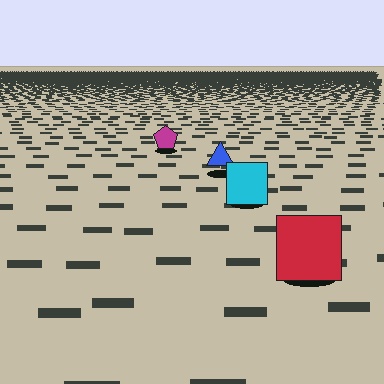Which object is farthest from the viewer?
The magenta pentagon is farthest from the viewer. It appears smaller and the ground texture around it is denser.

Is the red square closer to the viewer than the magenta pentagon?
Yes. The red square is closer — you can tell from the texture gradient: the ground texture is coarser near it.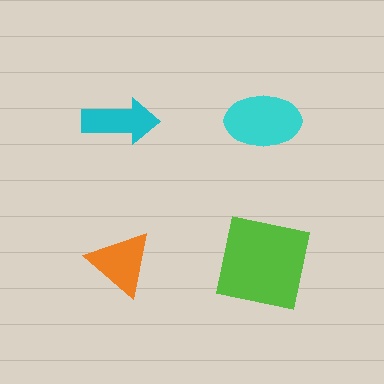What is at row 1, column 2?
A cyan ellipse.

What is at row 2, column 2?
A lime square.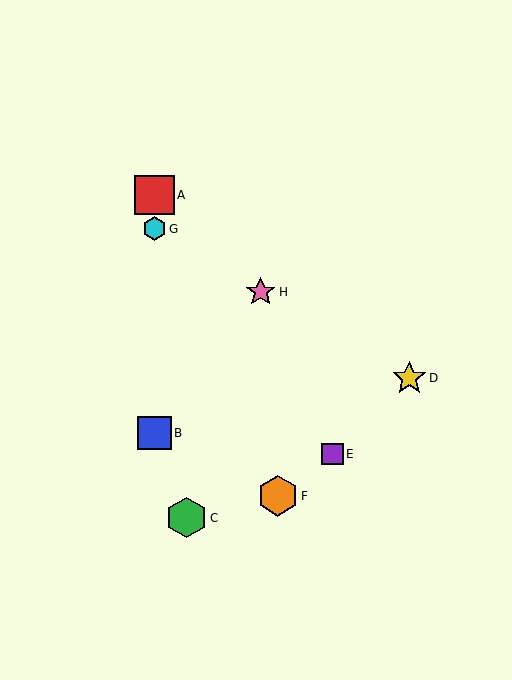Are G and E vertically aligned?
No, G is at x≈154 and E is at x≈333.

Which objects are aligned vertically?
Objects A, B, G are aligned vertically.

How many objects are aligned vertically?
3 objects (A, B, G) are aligned vertically.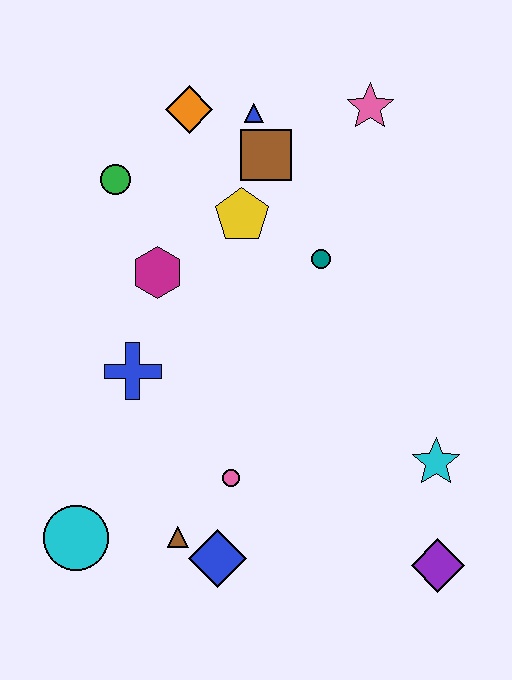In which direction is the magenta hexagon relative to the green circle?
The magenta hexagon is below the green circle.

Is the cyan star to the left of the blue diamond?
No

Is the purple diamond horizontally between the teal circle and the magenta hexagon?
No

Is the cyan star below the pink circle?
No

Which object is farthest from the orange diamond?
The purple diamond is farthest from the orange diamond.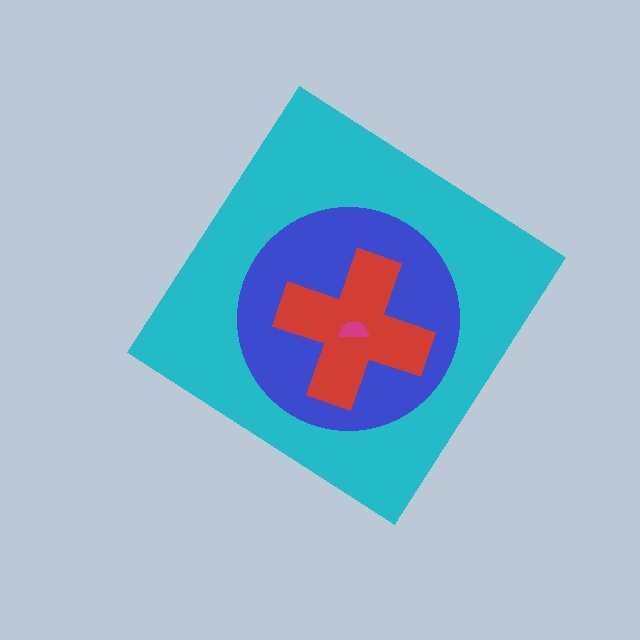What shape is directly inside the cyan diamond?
The blue circle.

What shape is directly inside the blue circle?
The red cross.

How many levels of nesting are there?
4.